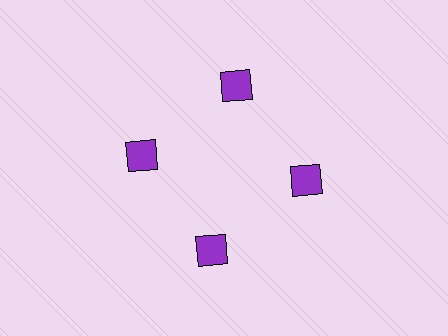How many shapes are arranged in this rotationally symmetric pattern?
There are 4 shapes, arranged in 4 groups of 1.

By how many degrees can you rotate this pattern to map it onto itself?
The pattern maps onto itself every 90 degrees of rotation.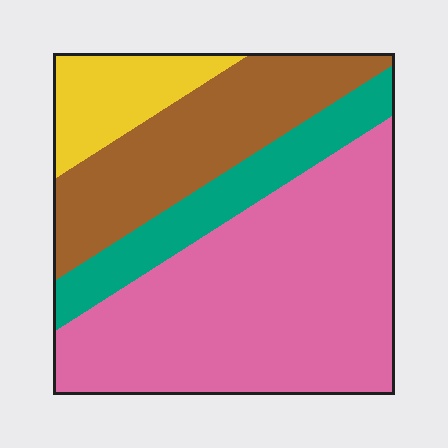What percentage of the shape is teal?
Teal covers 15% of the shape.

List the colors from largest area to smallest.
From largest to smallest: pink, brown, teal, yellow.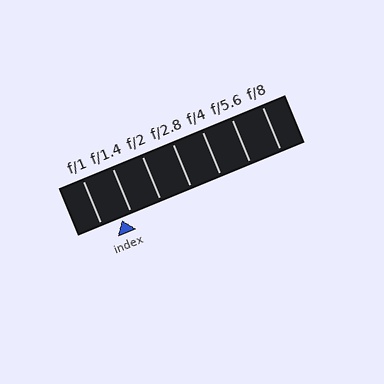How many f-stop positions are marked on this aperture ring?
There are 7 f-stop positions marked.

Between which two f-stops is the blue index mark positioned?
The index mark is between f/1 and f/1.4.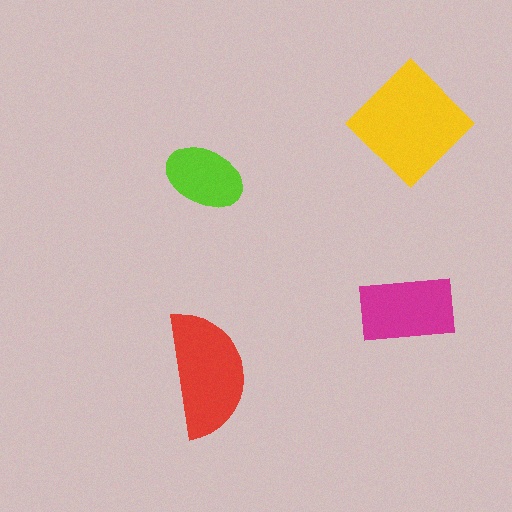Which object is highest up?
The yellow diamond is topmost.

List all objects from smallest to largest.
The lime ellipse, the magenta rectangle, the red semicircle, the yellow diamond.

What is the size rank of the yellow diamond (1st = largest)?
1st.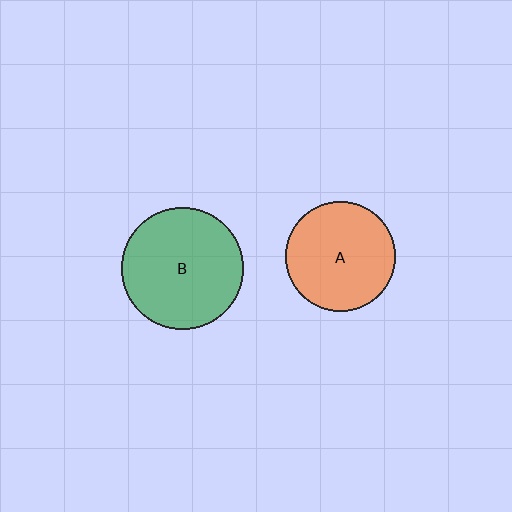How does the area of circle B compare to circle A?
Approximately 1.2 times.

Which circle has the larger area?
Circle B (green).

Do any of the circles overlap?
No, none of the circles overlap.